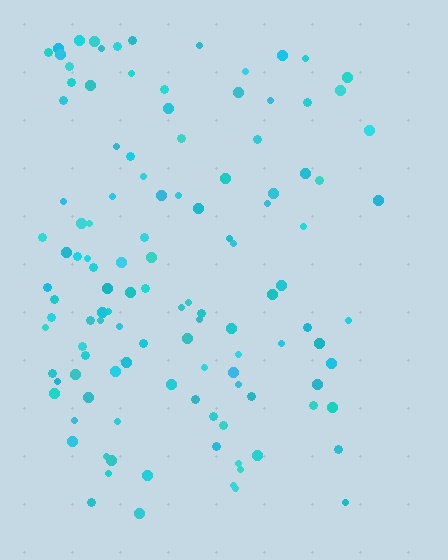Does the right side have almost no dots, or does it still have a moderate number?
Still a moderate number, just noticeably fewer than the left.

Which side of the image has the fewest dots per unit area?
The right.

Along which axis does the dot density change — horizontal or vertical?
Horizontal.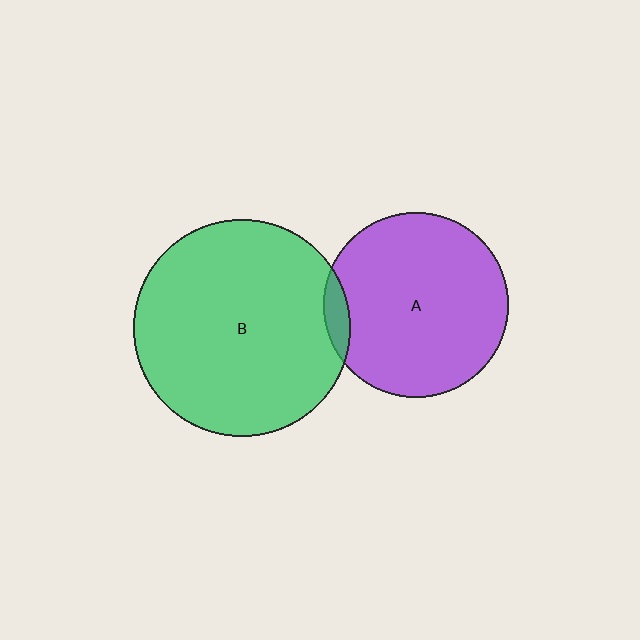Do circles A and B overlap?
Yes.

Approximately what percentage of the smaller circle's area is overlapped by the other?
Approximately 5%.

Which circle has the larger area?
Circle B (green).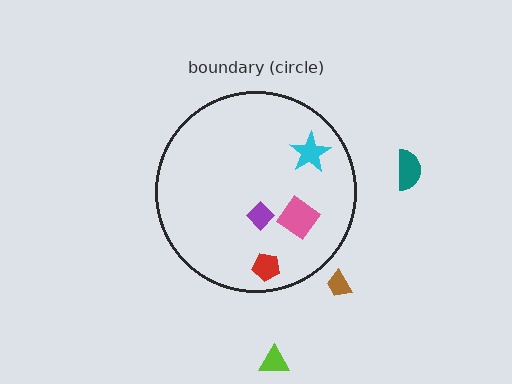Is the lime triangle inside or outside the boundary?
Outside.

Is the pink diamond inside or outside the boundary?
Inside.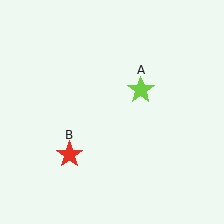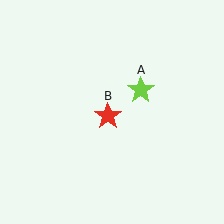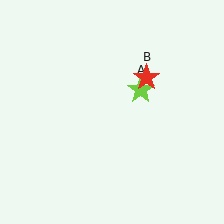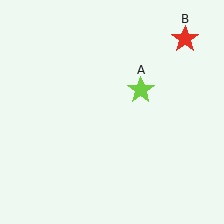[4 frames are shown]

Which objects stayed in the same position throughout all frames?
Lime star (object A) remained stationary.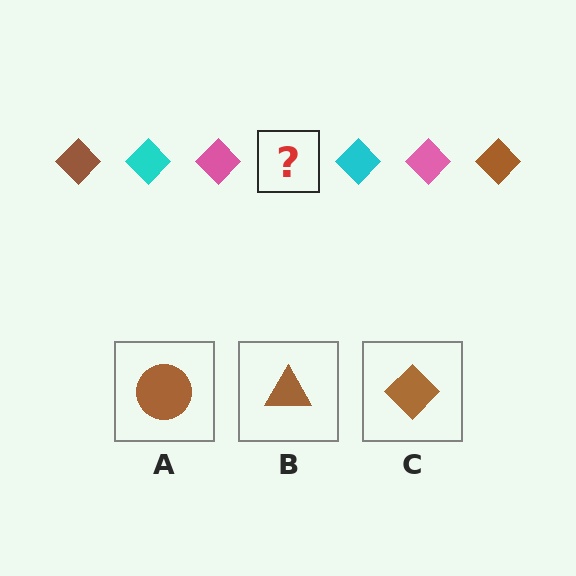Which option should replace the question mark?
Option C.